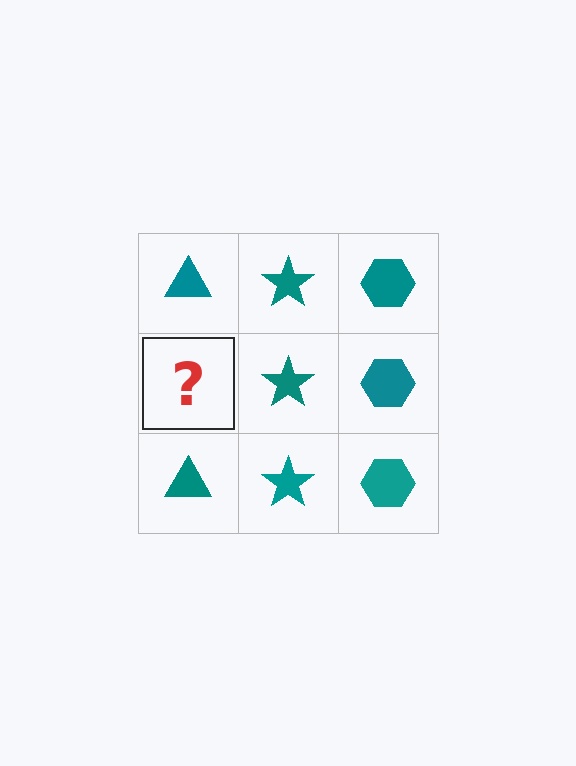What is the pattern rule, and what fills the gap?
The rule is that each column has a consistent shape. The gap should be filled with a teal triangle.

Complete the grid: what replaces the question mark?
The question mark should be replaced with a teal triangle.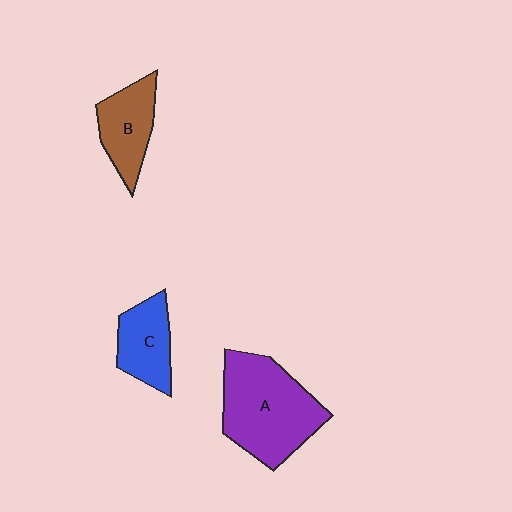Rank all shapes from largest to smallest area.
From largest to smallest: A (purple), B (brown), C (blue).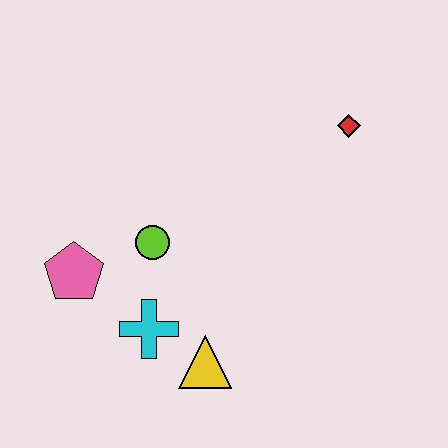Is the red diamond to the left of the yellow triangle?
No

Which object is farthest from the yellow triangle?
The red diamond is farthest from the yellow triangle.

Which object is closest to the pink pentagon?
The lime circle is closest to the pink pentagon.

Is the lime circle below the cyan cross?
No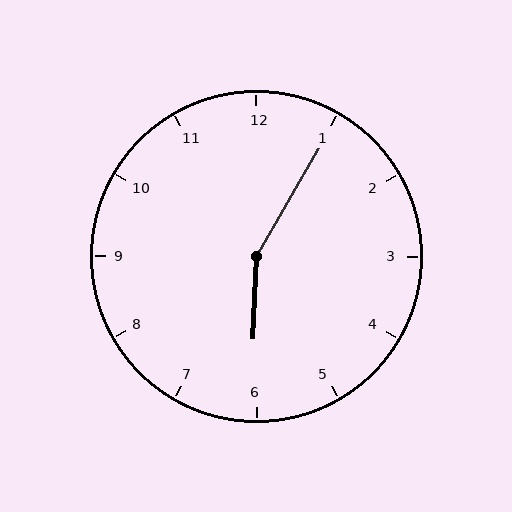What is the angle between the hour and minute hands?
Approximately 152 degrees.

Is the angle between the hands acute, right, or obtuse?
It is obtuse.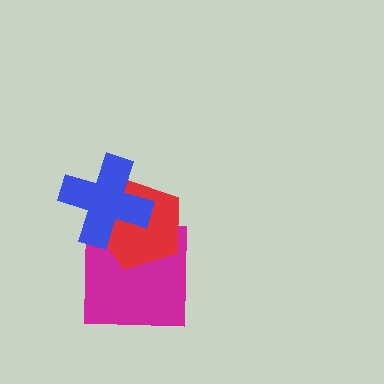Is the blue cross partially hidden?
No, no other shape covers it.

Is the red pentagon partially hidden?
Yes, it is partially covered by another shape.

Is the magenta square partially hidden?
Yes, it is partially covered by another shape.